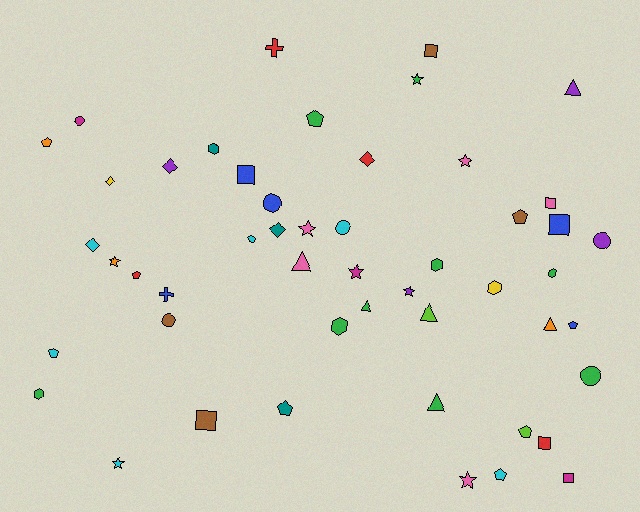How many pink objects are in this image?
There are 5 pink objects.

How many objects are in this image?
There are 50 objects.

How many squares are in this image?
There are 7 squares.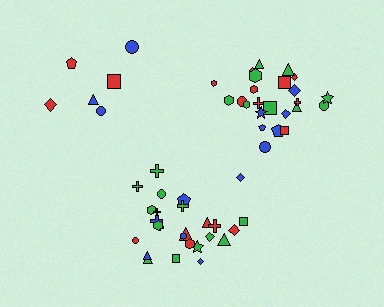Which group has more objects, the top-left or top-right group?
The top-right group.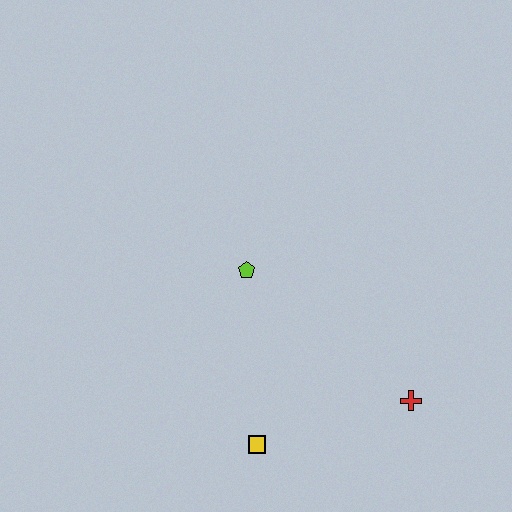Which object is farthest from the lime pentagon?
The red cross is farthest from the lime pentagon.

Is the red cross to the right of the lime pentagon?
Yes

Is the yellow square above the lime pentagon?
No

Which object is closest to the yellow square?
The red cross is closest to the yellow square.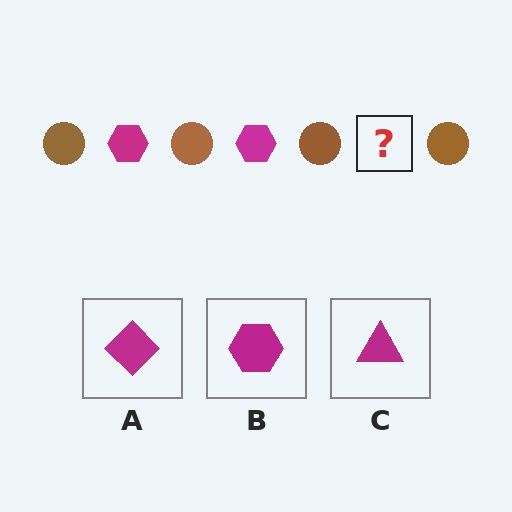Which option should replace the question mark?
Option B.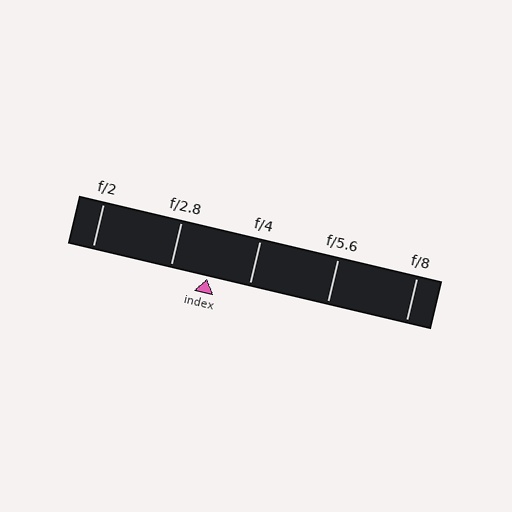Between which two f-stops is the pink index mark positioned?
The index mark is between f/2.8 and f/4.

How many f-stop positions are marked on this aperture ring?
There are 5 f-stop positions marked.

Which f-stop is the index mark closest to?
The index mark is closest to f/2.8.